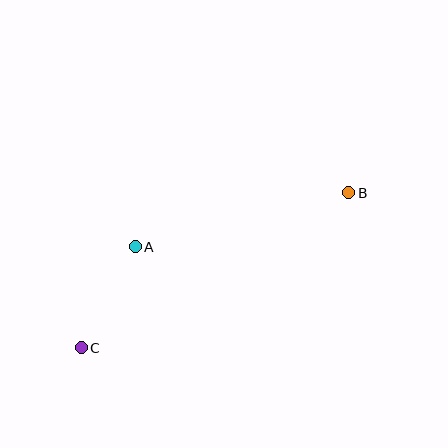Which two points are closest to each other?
Points A and C are closest to each other.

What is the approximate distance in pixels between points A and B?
The distance between A and B is approximately 220 pixels.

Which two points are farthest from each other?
Points B and C are farthest from each other.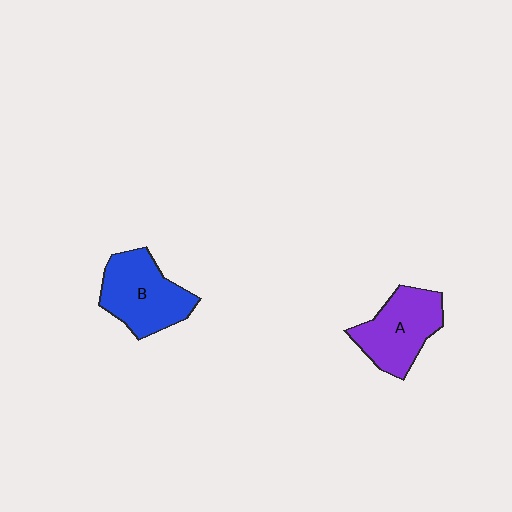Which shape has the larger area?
Shape B (blue).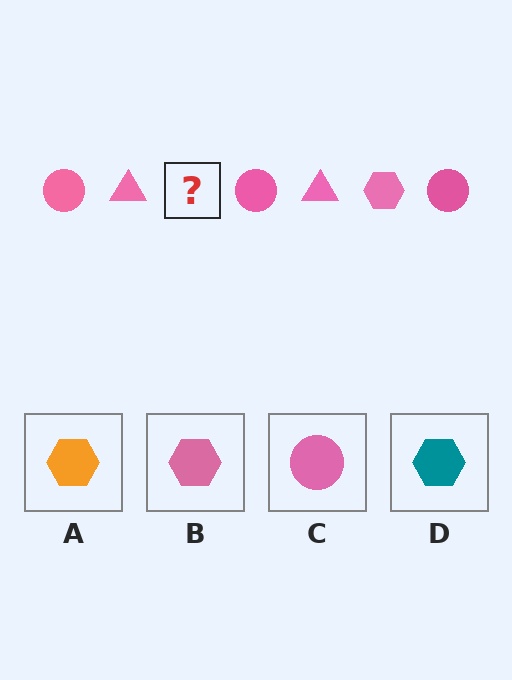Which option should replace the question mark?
Option B.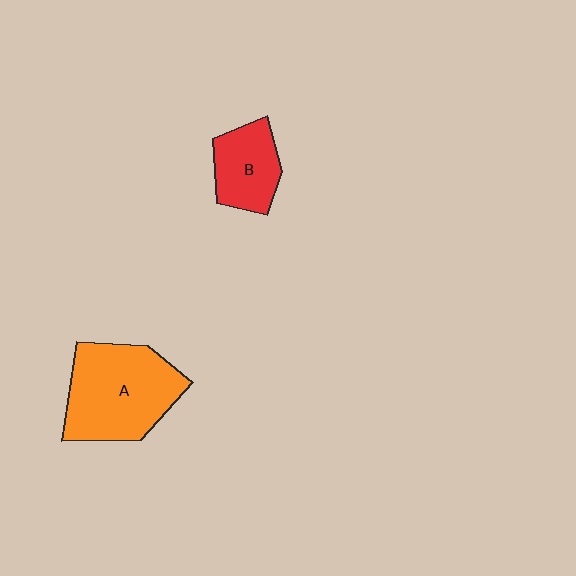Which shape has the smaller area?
Shape B (red).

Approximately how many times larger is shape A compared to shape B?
Approximately 1.9 times.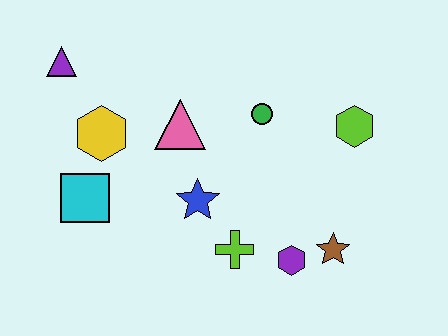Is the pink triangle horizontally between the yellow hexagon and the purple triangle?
No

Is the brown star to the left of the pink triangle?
No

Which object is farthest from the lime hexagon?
The purple triangle is farthest from the lime hexagon.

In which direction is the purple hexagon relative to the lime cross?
The purple hexagon is to the right of the lime cross.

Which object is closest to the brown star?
The purple hexagon is closest to the brown star.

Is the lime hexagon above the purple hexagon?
Yes